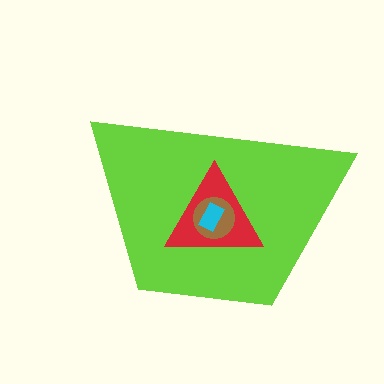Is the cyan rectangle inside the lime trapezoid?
Yes.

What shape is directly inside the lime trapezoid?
The red triangle.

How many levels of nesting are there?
4.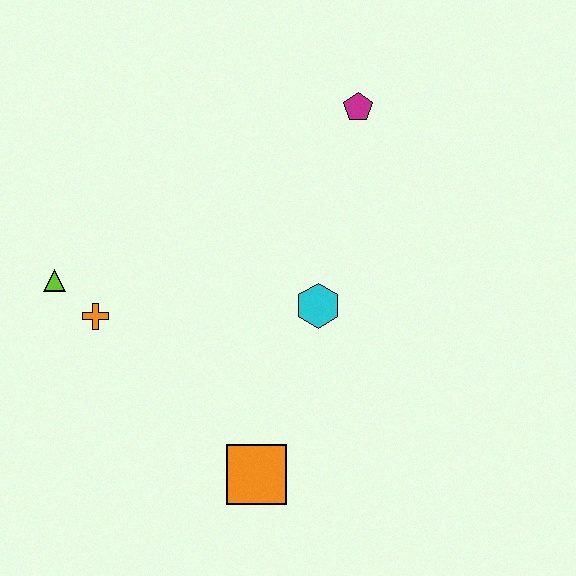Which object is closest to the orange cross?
The lime triangle is closest to the orange cross.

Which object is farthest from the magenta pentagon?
The orange square is farthest from the magenta pentagon.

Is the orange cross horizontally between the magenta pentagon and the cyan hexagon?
No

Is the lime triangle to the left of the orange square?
Yes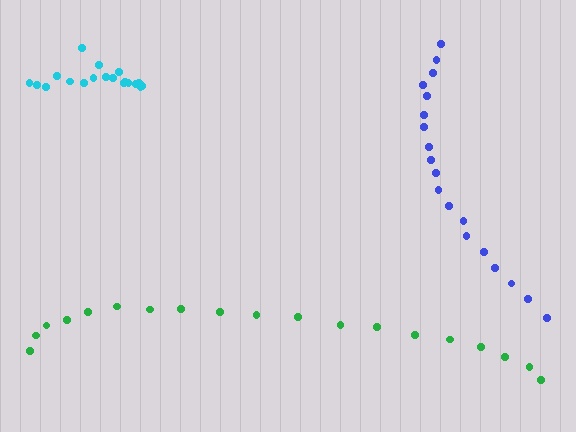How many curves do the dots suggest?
There are 3 distinct paths.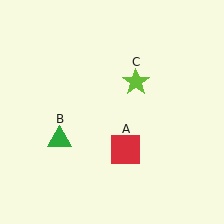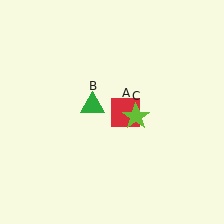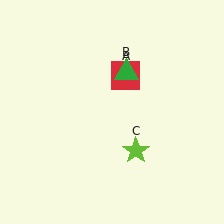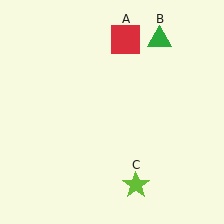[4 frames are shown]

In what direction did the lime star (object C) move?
The lime star (object C) moved down.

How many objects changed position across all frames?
3 objects changed position: red square (object A), green triangle (object B), lime star (object C).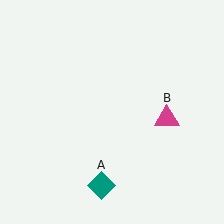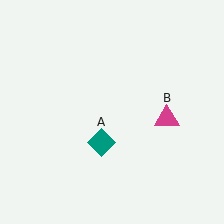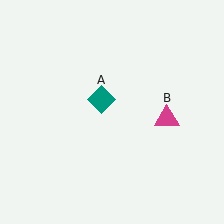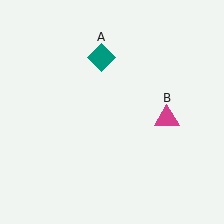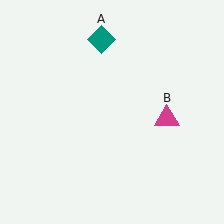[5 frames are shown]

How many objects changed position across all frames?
1 object changed position: teal diamond (object A).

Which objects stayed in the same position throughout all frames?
Magenta triangle (object B) remained stationary.